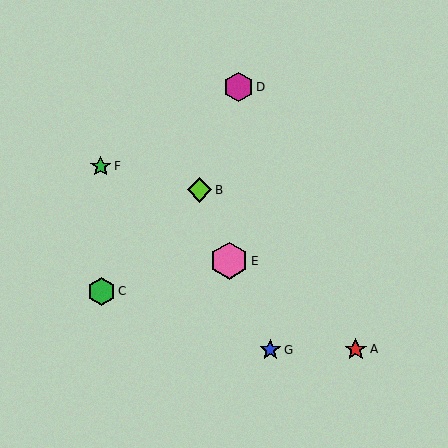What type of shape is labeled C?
Shape C is a green hexagon.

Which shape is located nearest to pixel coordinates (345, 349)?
The red star (labeled A) at (356, 349) is nearest to that location.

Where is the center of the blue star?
The center of the blue star is at (270, 350).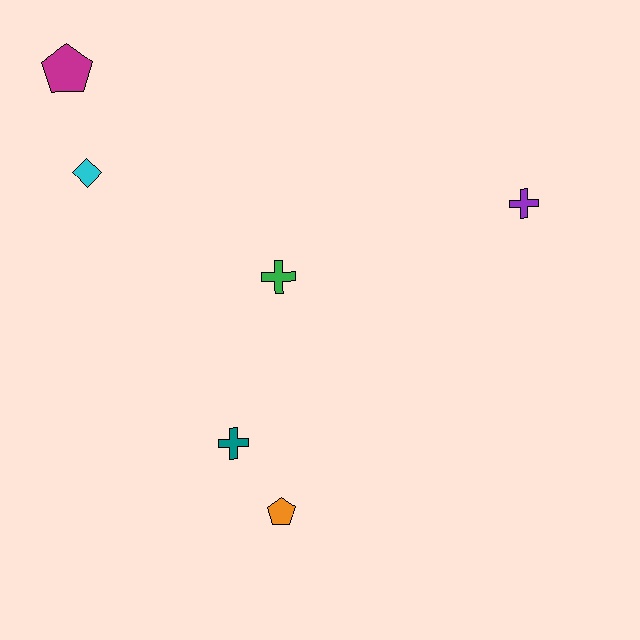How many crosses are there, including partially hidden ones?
There are 3 crosses.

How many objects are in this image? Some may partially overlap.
There are 6 objects.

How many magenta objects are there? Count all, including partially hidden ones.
There is 1 magenta object.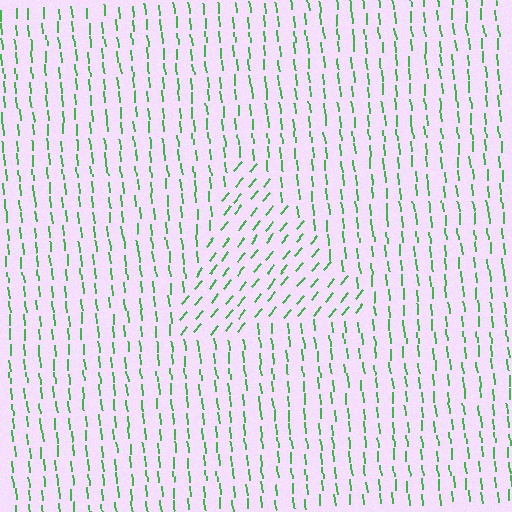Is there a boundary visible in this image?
Yes, there is a texture boundary formed by a change in line orientation.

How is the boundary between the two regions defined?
The boundary is defined purely by a change in line orientation (approximately 45 degrees difference). All lines are the same color and thickness.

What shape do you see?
I see a triangle.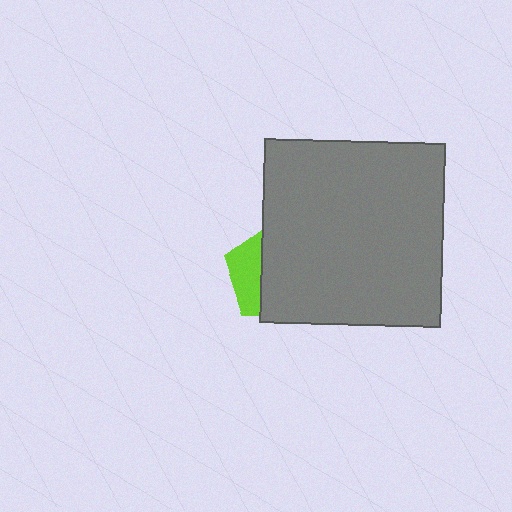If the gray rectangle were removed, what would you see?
You would see the complete lime pentagon.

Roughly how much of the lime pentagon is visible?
A small part of it is visible (roughly 32%).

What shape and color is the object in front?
The object in front is a gray rectangle.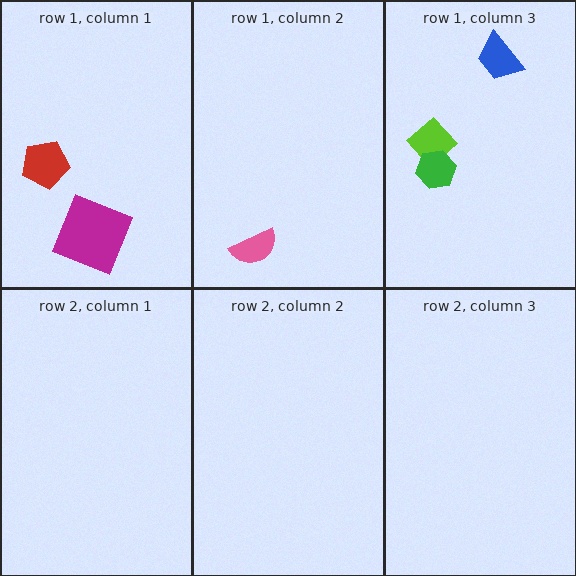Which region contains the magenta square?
The row 1, column 1 region.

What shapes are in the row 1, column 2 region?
The pink semicircle.